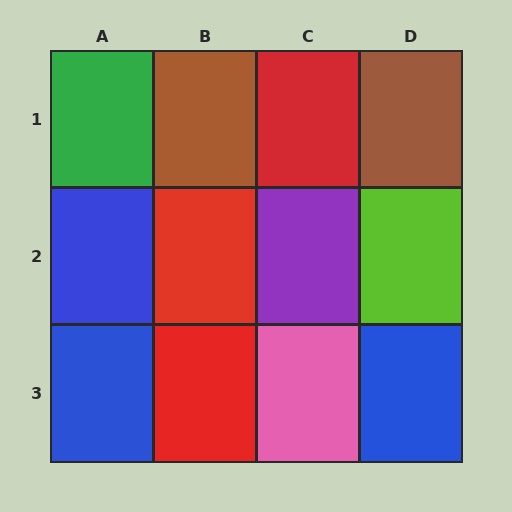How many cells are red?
3 cells are red.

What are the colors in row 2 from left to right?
Blue, red, purple, lime.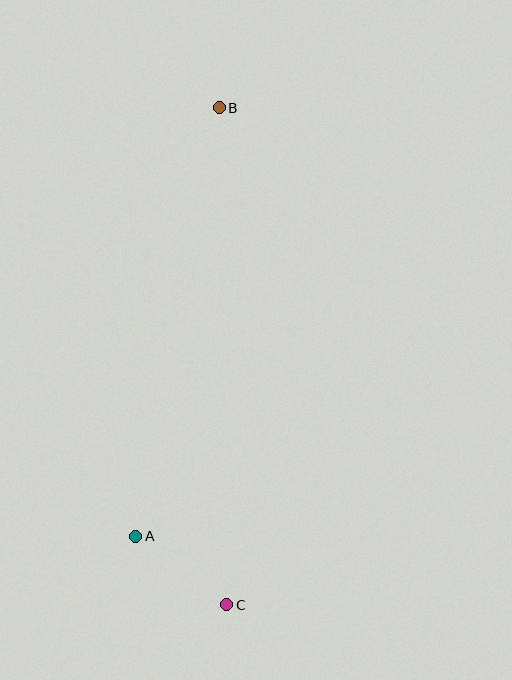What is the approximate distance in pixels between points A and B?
The distance between A and B is approximately 436 pixels.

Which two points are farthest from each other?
Points B and C are farthest from each other.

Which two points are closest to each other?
Points A and C are closest to each other.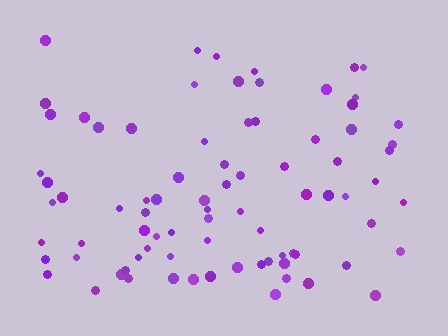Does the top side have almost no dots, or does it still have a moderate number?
Still a moderate number, just noticeably fewer than the bottom.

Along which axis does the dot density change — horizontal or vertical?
Vertical.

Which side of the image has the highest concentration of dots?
The bottom.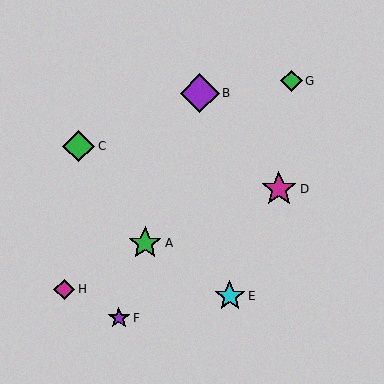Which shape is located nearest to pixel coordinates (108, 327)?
The purple star (labeled F) at (119, 318) is nearest to that location.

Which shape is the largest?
The purple diamond (labeled B) is the largest.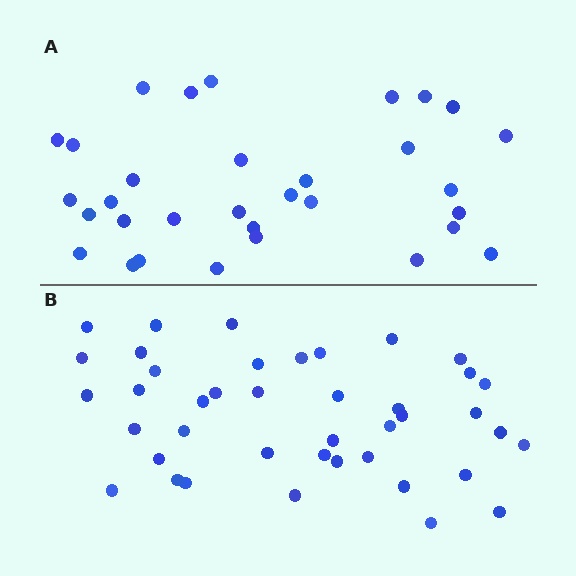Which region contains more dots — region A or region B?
Region B (the bottom region) has more dots.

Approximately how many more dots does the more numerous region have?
Region B has roughly 8 or so more dots than region A.